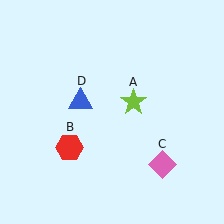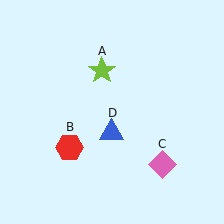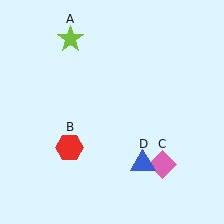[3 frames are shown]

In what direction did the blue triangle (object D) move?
The blue triangle (object D) moved down and to the right.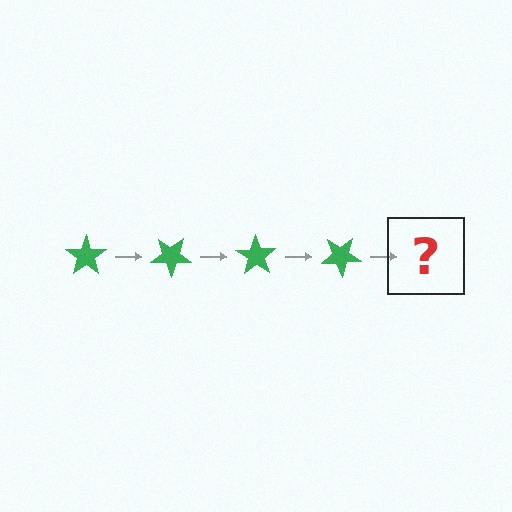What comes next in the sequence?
The next element should be a green star rotated 140 degrees.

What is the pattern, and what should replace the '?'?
The pattern is that the star rotates 35 degrees each step. The '?' should be a green star rotated 140 degrees.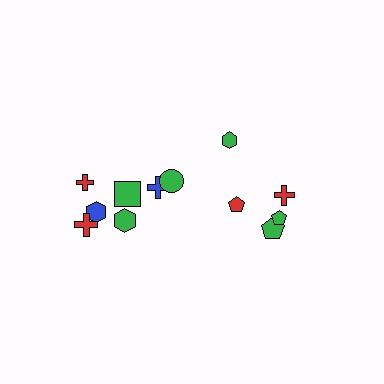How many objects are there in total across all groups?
There are 12 objects.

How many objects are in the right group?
There are 5 objects.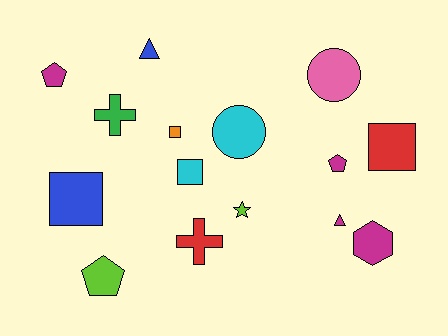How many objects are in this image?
There are 15 objects.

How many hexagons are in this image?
There is 1 hexagon.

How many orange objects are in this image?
There is 1 orange object.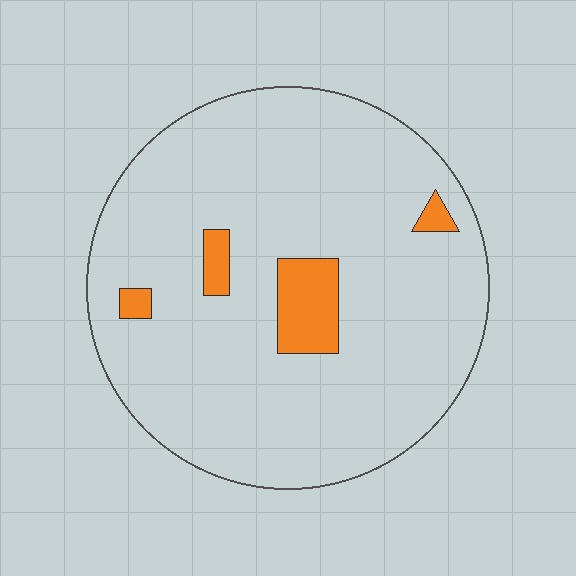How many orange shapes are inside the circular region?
4.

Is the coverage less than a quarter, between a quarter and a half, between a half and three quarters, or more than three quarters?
Less than a quarter.